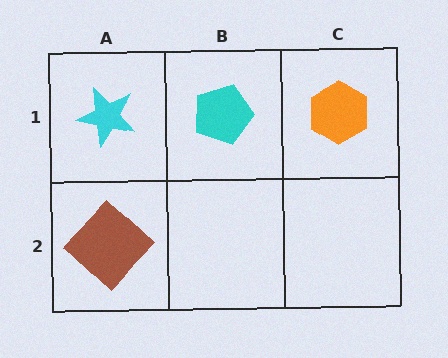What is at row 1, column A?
A cyan star.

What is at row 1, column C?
An orange hexagon.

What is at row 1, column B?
A cyan pentagon.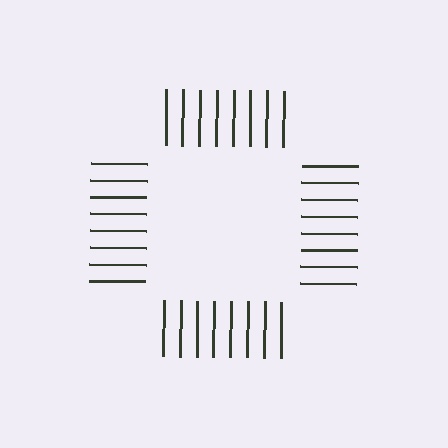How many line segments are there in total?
32 — 8 along each of the 4 edges.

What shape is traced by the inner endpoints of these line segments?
An illusory square — the line segments terminate on its edges but no continuous stroke is drawn.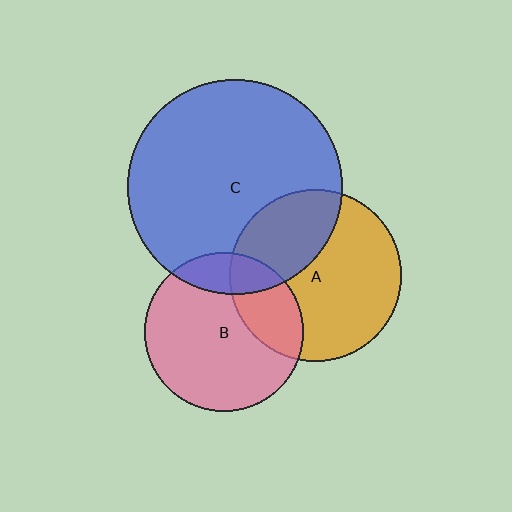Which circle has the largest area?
Circle C (blue).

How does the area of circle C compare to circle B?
Approximately 1.8 times.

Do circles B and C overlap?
Yes.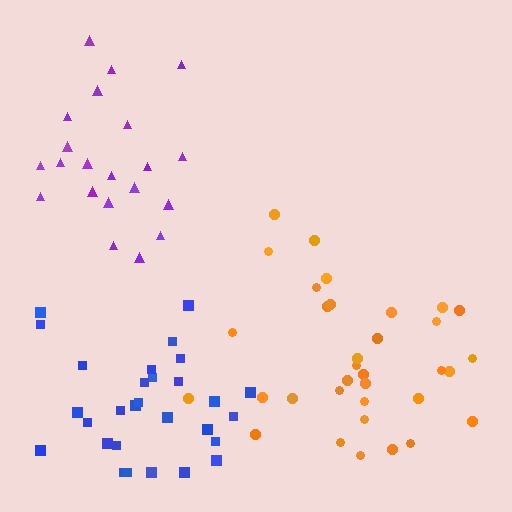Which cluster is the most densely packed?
Orange.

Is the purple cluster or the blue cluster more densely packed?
Blue.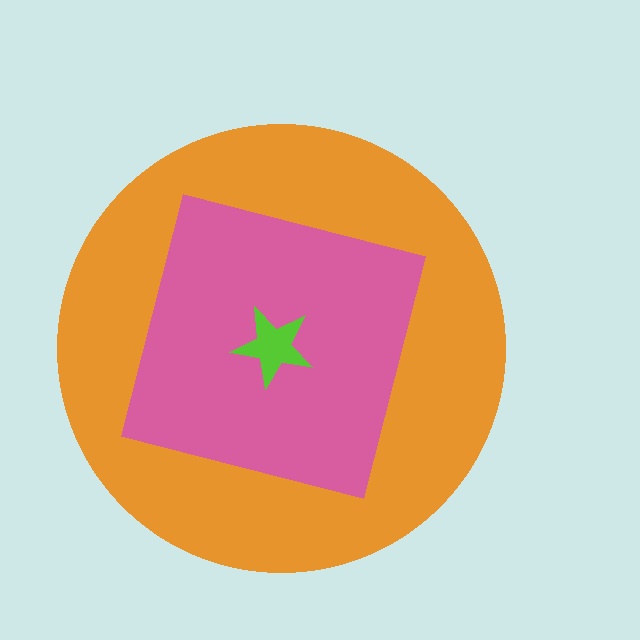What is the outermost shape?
The orange circle.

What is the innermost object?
The lime star.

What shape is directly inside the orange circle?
The pink square.